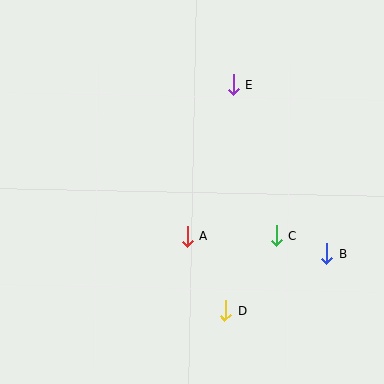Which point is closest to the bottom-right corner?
Point B is closest to the bottom-right corner.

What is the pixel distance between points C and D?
The distance between C and D is 91 pixels.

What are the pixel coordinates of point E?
Point E is at (234, 85).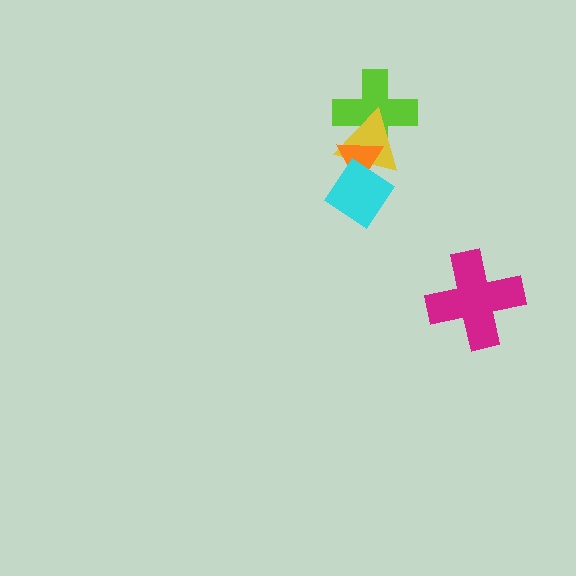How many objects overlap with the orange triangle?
3 objects overlap with the orange triangle.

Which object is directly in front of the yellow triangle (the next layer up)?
The orange triangle is directly in front of the yellow triangle.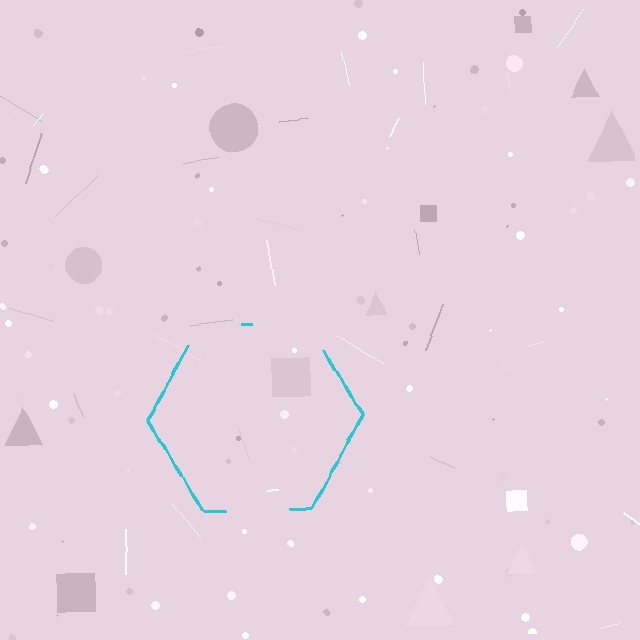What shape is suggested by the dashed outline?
The dashed outline suggests a hexagon.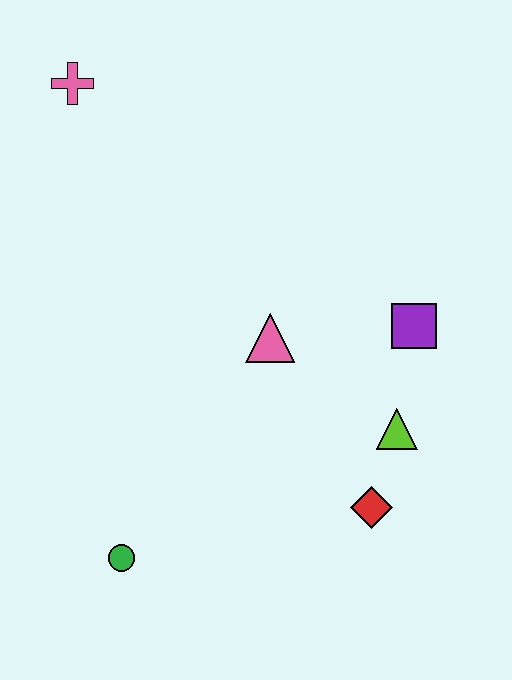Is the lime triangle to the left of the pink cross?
No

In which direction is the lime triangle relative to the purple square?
The lime triangle is below the purple square.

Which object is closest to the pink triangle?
The purple square is closest to the pink triangle.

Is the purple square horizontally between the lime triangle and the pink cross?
No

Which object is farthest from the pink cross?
The red diamond is farthest from the pink cross.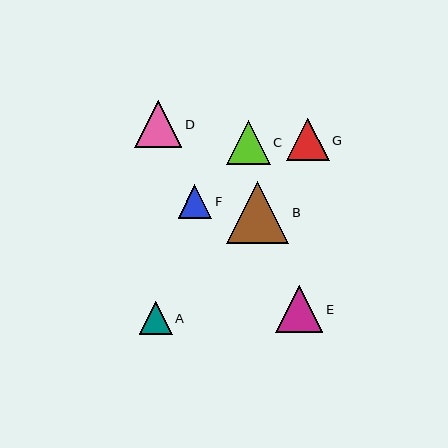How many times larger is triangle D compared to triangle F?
Triangle D is approximately 1.4 times the size of triangle F.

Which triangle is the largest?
Triangle B is the largest with a size of approximately 63 pixels.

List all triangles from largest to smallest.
From largest to smallest: B, D, E, C, G, F, A.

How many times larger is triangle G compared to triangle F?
Triangle G is approximately 1.3 times the size of triangle F.